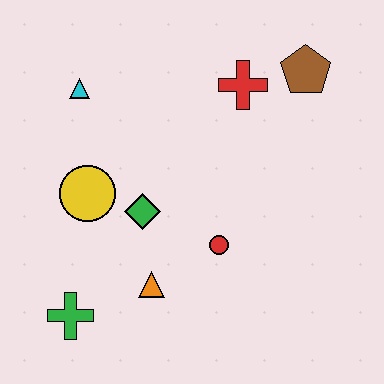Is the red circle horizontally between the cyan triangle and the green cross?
No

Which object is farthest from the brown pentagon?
The green cross is farthest from the brown pentagon.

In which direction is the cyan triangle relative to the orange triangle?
The cyan triangle is above the orange triangle.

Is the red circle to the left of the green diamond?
No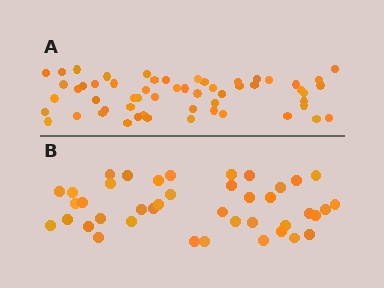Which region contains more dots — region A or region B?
Region A (the top region) has more dots.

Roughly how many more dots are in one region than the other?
Region A has approximately 15 more dots than region B.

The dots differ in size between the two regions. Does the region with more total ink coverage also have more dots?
No. Region B has more total ink coverage because its dots are larger, but region A actually contains more individual dots. Total area can be misleading — the number of items is what matters here.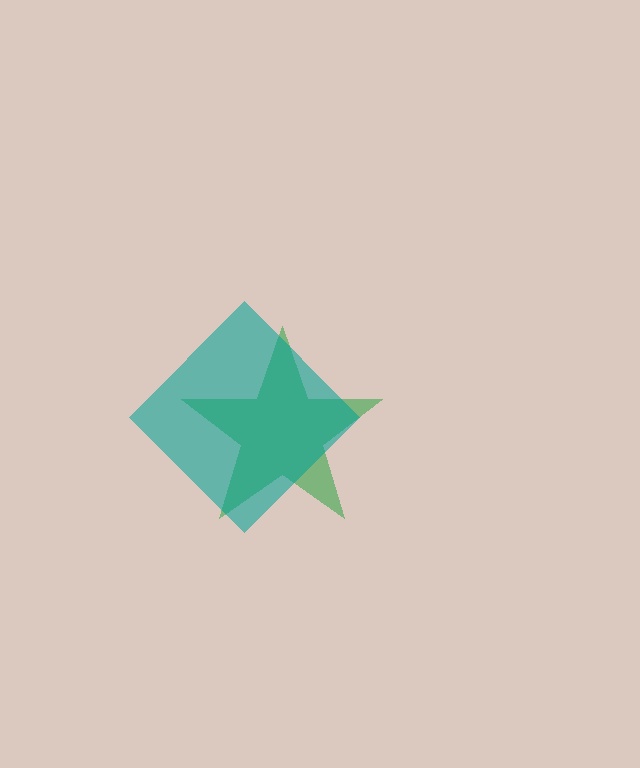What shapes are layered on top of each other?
The layered shapes are: a green star, a teal diamond.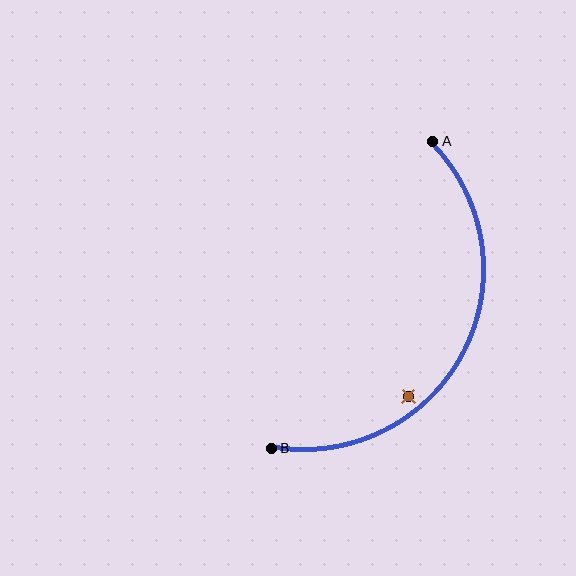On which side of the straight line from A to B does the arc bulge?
The arc bulges to the right of the straight line connecting A and B.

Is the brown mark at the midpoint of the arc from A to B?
No — the brown mark does not lie on the arc at all. It sits slightly inside the curve.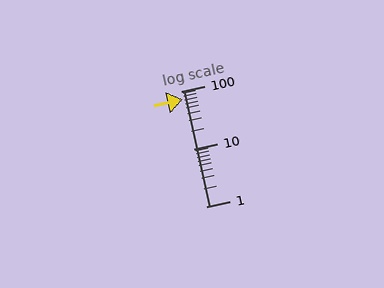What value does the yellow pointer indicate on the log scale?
The pointer indicates approximately 72.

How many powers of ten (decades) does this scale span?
The scale spans 2 decades, from 1 to 100.